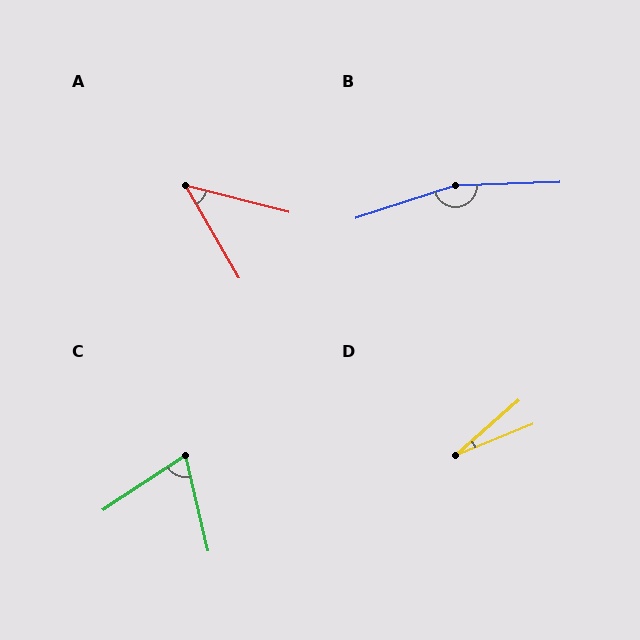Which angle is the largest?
B, at approximately 163 degrees.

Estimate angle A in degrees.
Approximately 46 degrees.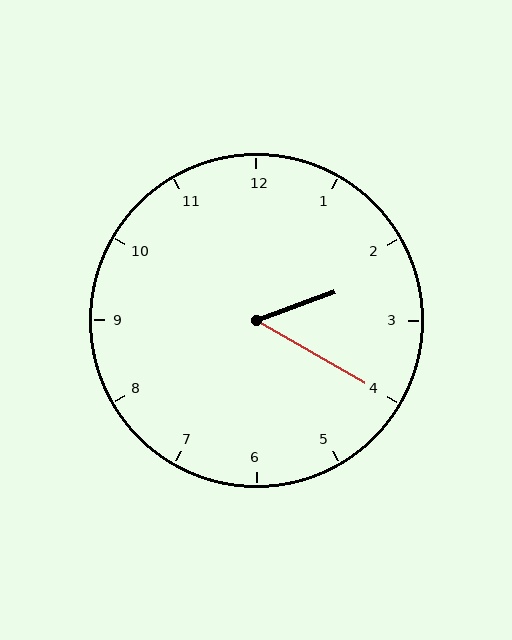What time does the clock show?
2:20.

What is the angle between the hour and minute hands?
Approximately 50 degrees.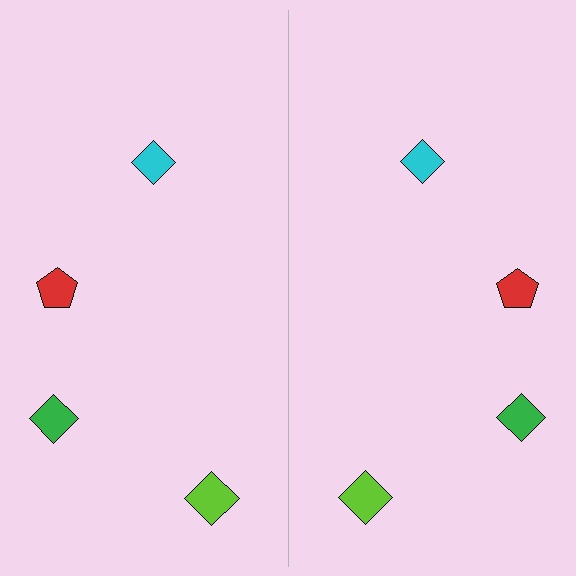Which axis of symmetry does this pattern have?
The pattern has a vertical axis of symmetry running through the center of the image.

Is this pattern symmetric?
Yes, this pattern has bilateral (reflection) symmetry.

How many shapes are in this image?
There are 8 shapes in this image.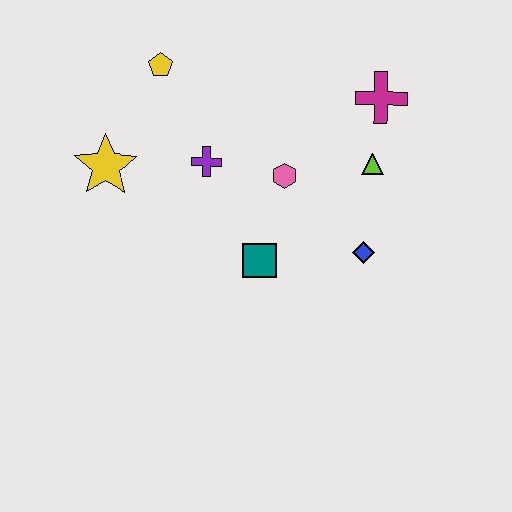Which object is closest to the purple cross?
The pink hexagon is closest to the purple cross.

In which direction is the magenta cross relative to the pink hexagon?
The magenta cross is to the right of the pink hexagon.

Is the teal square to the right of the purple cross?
Yes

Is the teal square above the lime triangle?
No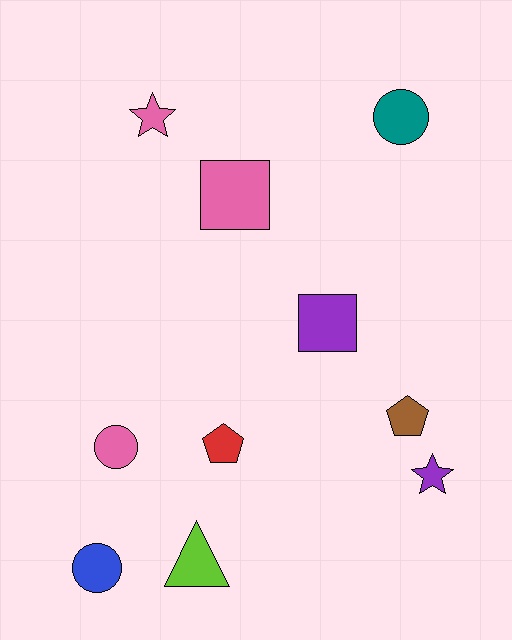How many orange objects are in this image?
There are no orange objects.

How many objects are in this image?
There are 10 objects.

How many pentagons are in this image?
There are 2 pentagons.